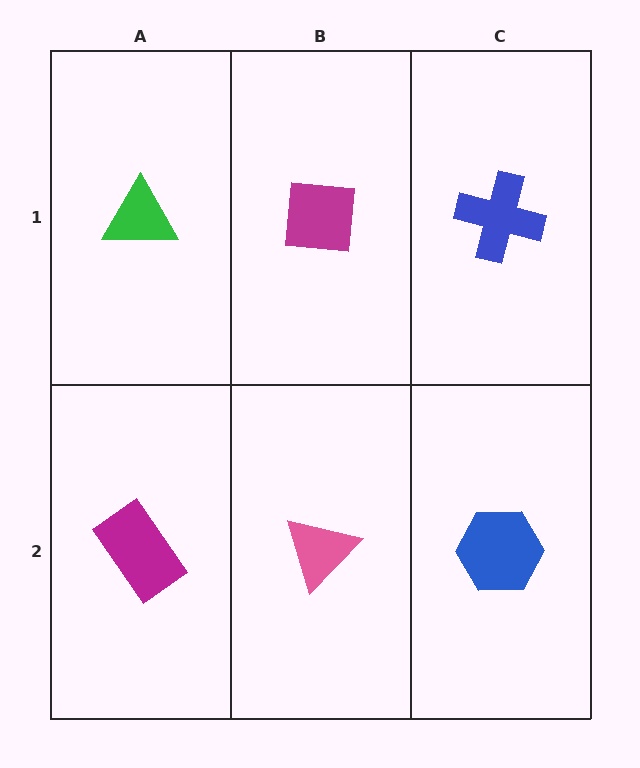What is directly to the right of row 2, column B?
A blue hexagon.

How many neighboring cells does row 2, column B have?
3.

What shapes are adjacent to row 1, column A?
A magenta rectangle (row 2, column A), a magenta square (row 1, column B).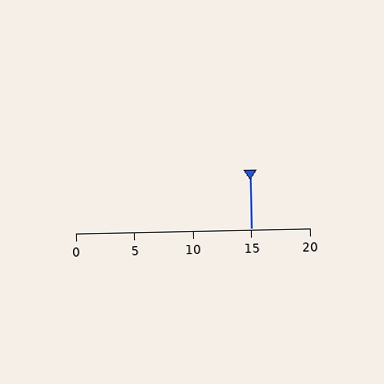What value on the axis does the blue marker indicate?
The marker indicates approximately 15.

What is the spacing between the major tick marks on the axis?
The major ticks are spaced 5 apart.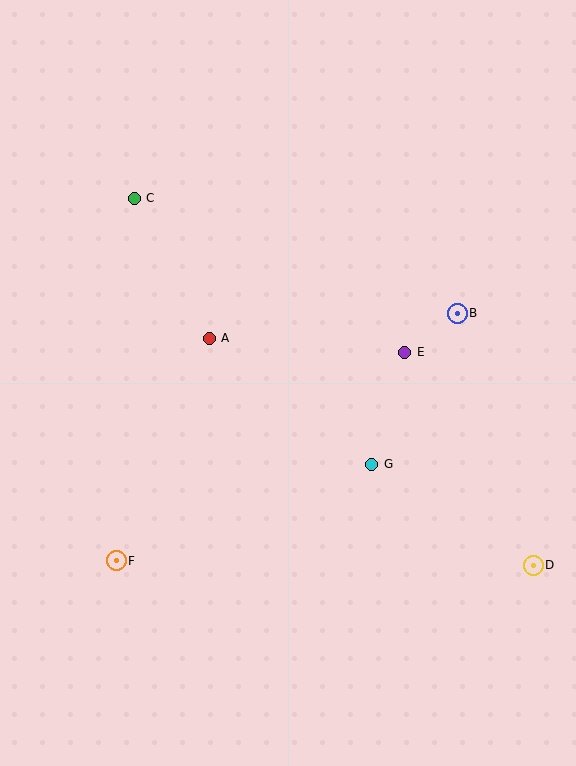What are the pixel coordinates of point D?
Point D is at (533, 565).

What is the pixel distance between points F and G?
The distance between F and G is 273 pixels.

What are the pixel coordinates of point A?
Point A is at (209, 338).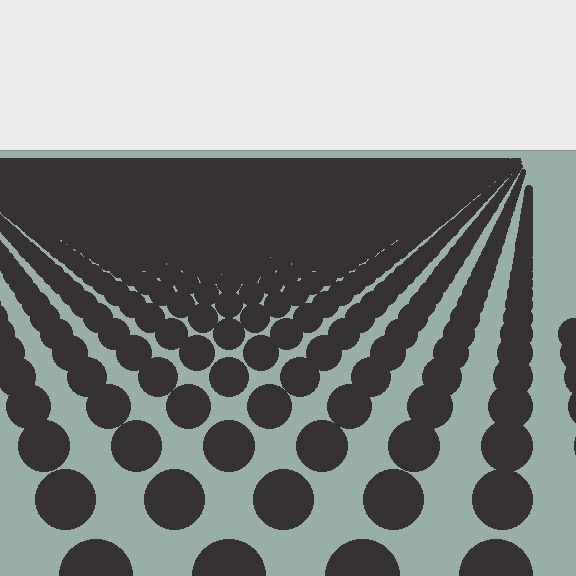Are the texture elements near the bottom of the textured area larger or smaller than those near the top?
Larger. Near the bottom, elements are closer to the viewer and appear at a bigger on-screen size.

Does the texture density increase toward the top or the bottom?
Density increases toward the top.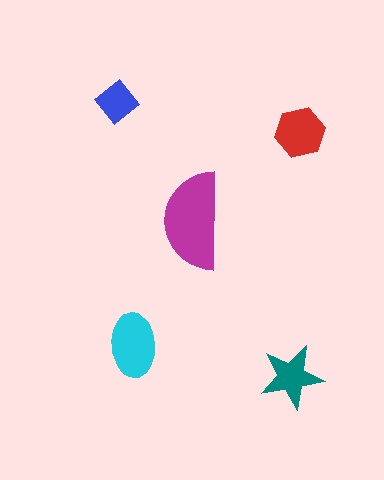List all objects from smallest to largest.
The blue diamond, the teal star, the red hexagon, the cyan ellipse, the magenta semicircle.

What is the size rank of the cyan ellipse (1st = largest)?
2nd.